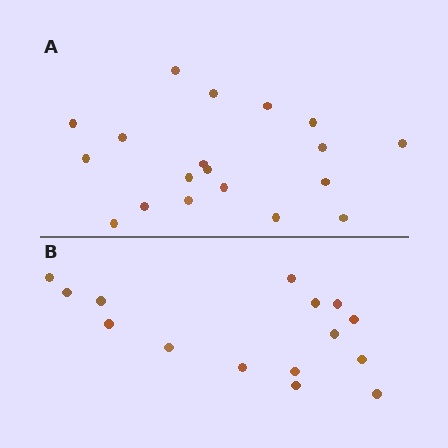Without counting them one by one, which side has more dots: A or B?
Region A (the top region) has more dots.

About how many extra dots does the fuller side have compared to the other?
Region A has about 4 more dots than region B.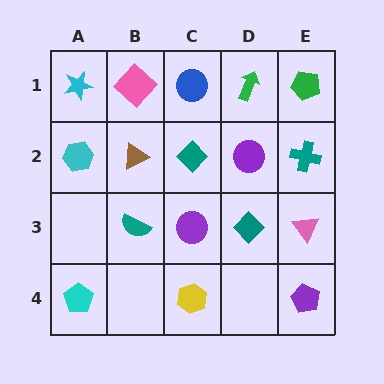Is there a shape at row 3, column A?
No, that cell is empty.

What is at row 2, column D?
A purple circle.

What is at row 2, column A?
A cyan hexagon.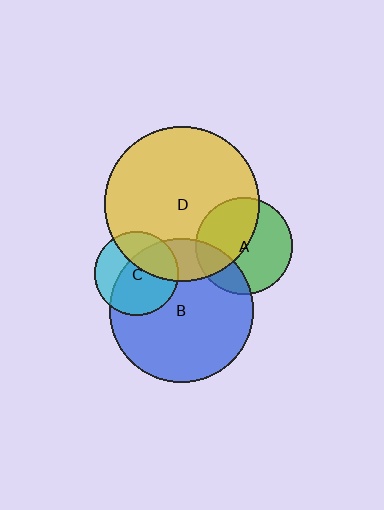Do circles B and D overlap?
Yes.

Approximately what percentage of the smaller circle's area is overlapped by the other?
Approximately 20%.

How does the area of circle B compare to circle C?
Approximately 2.9 times.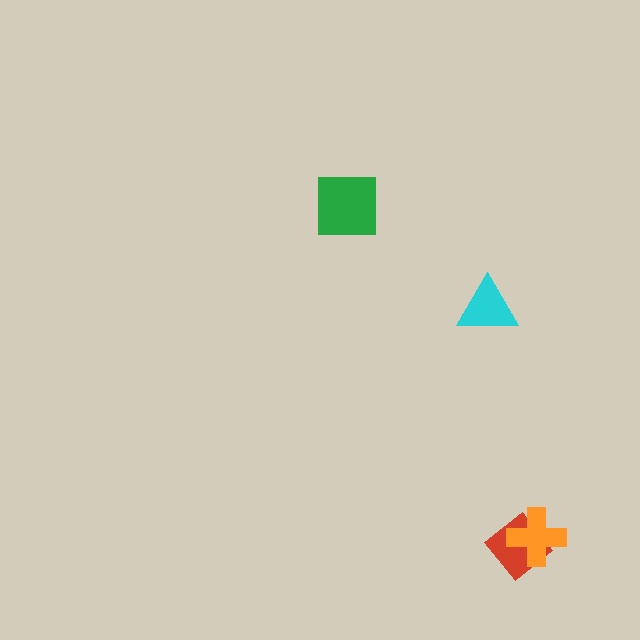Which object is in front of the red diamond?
The orange cross is in front of the red diamond.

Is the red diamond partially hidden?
Yes, it is partially covered by another shape.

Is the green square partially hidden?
No, no other shape covers it.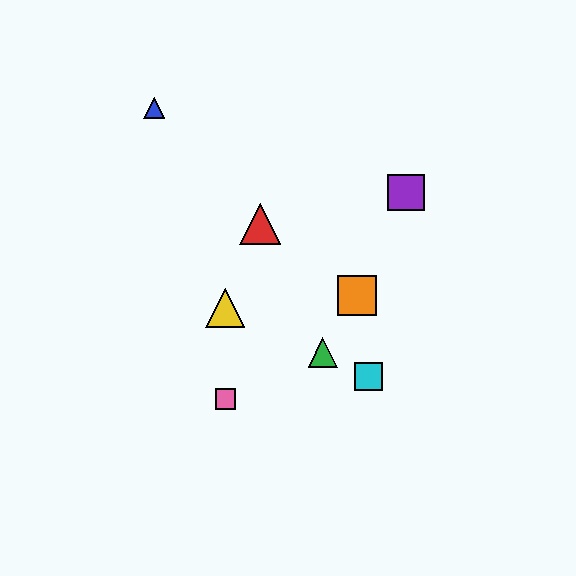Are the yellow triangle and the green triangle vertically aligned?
No, the yellow triangle is at x≈225 and the green triangle is at x≈323.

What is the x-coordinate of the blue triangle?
The blue triangle is at x≈154.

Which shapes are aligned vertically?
The yellow triangle, the pink square are aligned vertically.